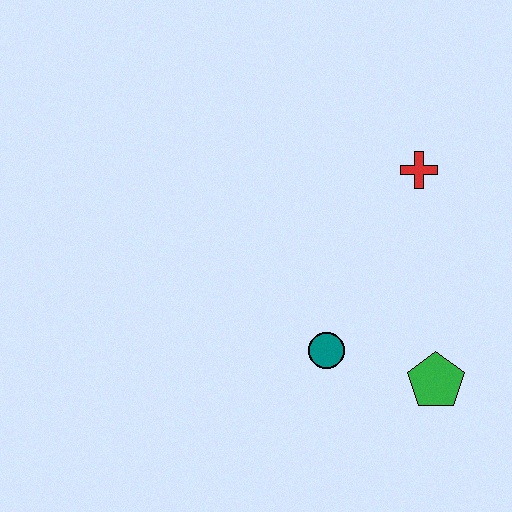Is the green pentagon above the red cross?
No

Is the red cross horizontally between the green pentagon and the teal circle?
Yes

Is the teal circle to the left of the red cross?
Yes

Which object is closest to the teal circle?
The green pentagon is closest to the teal circle.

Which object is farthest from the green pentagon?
The red cross is farthest from the green pentagon.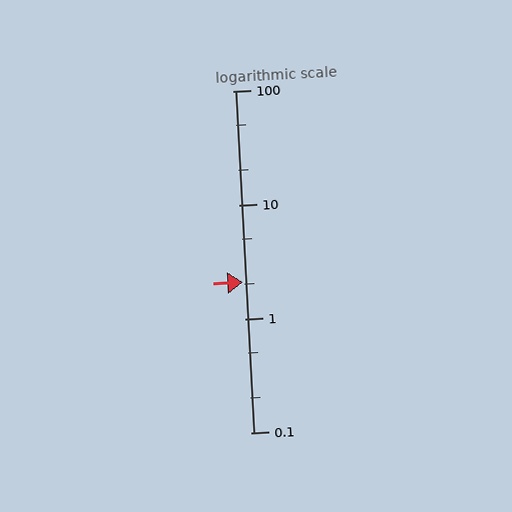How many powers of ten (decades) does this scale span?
The scale spans 3 decades, from 0.1 to 100.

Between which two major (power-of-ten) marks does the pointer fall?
The pointer is between 1 and 10.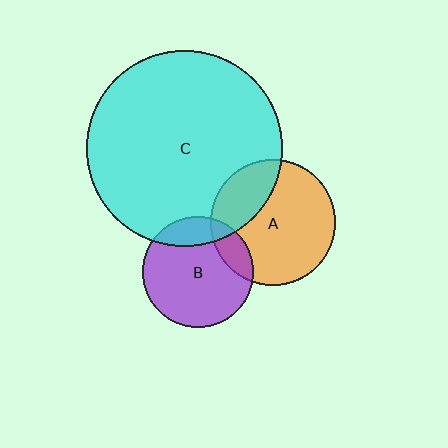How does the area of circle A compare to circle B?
Approximately 1.3 times.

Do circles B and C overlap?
Yes.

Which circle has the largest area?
Circle C (cyan).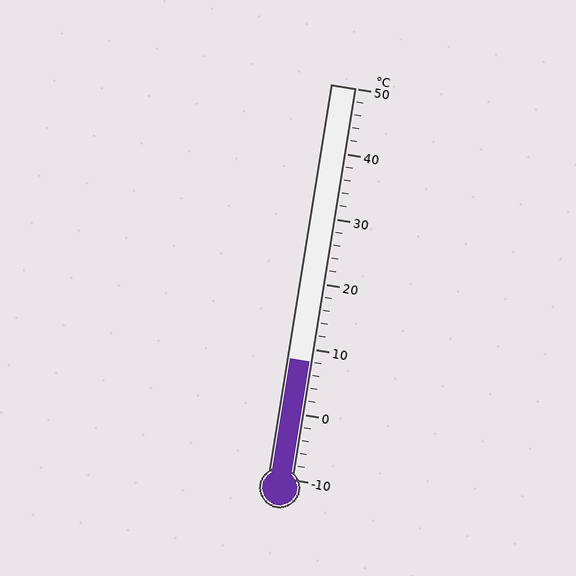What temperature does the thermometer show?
The thermometer shows approximately 8°C.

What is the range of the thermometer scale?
The thermometer scale ranges from -10°C to 50°C.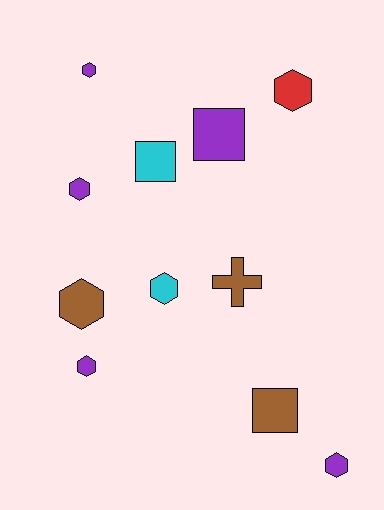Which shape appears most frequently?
Hexagon, with 7 objects.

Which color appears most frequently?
Purple, with 5 objects.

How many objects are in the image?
There are 11 objects.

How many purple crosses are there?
There are no purple crosses.